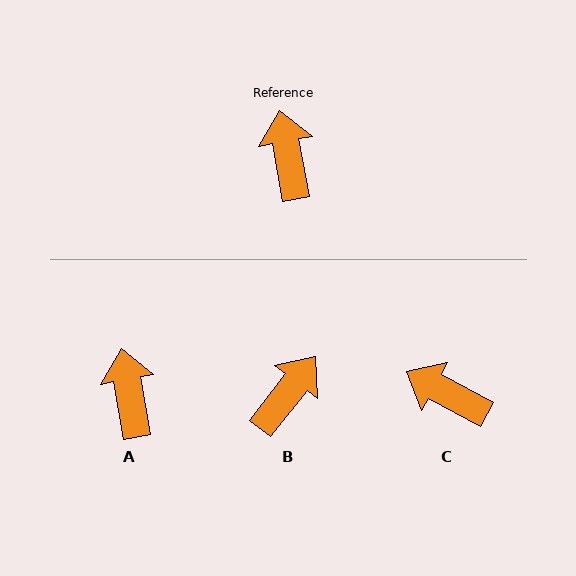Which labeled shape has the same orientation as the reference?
A.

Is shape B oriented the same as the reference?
No, it is off by about 48 degrees.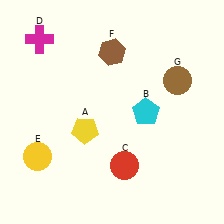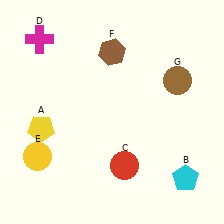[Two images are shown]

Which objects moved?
The objects that moved are: the yellow pentagon (A), the cyan pentagon (B).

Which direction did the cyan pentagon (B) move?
The cyan pentagon (B) moved down.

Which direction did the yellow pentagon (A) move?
The yellow pentagon (A) moved left.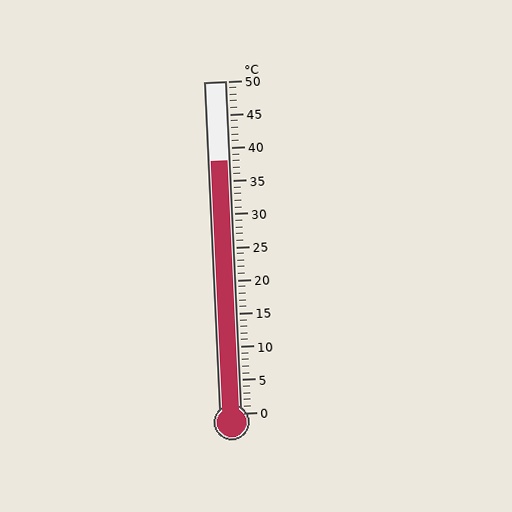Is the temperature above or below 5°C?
The temperature is above 5°C.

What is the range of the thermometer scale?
The thermometer scale ranges from 0°C to 50°C.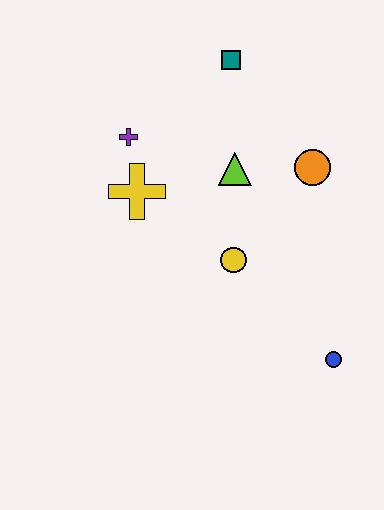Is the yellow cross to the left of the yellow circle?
Yes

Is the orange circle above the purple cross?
No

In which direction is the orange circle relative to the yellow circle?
The orange circle is above the yellow circle.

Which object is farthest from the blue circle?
The teal square is farthest from the blue circle.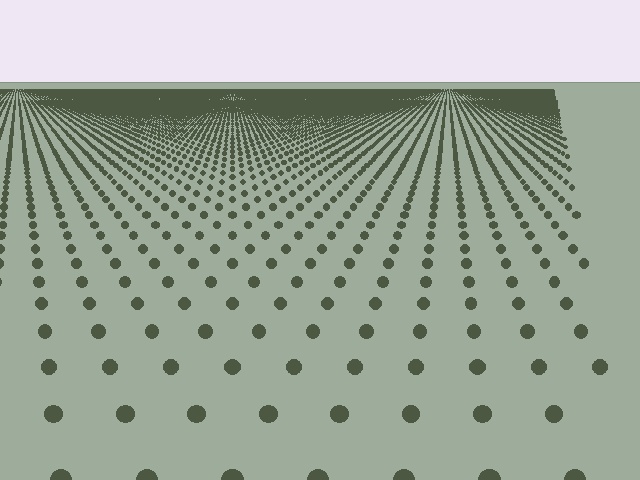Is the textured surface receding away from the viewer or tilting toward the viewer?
The surface is receding away from the viewer. Texture elements get smaller and denser toward the top.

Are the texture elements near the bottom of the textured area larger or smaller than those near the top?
Larger. Near the bottom, elements are closer to the viewer and appear at a bigger on-screen size.